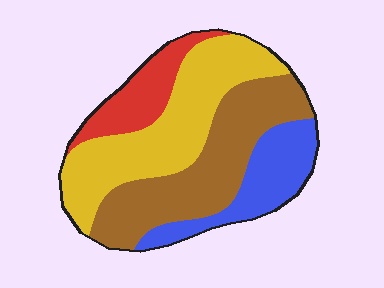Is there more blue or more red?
Blue.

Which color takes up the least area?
Red, at roughly 15%.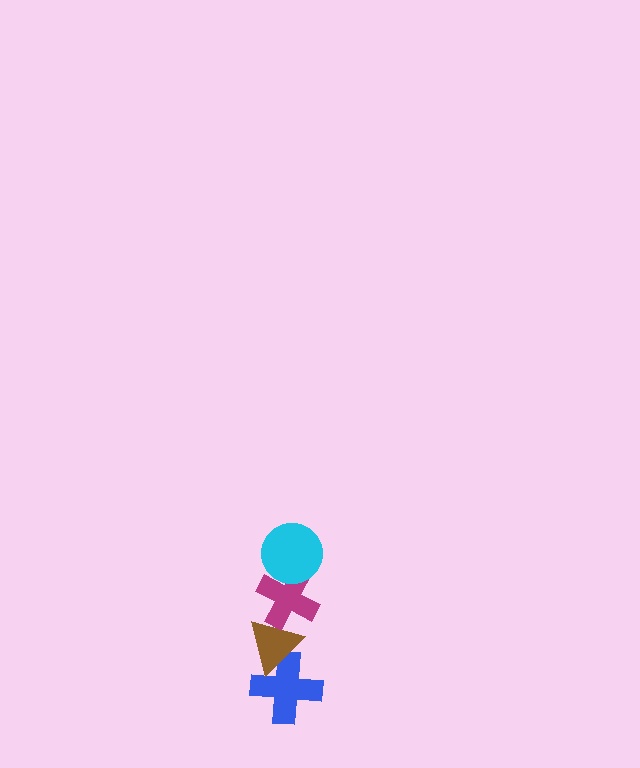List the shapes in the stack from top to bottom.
From top to bottom: the cyan circle, the magenta cross, the brown triangle, the blue cross.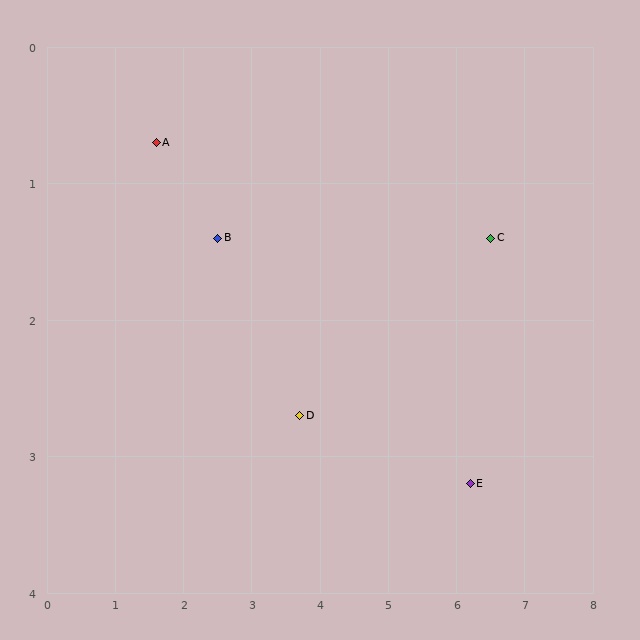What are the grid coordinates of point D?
Point D is at approximately (3.7, 2.7).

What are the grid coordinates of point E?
Point E is at approximately (6.2, 3.2).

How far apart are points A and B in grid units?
Points A and B are about 1.1 grid units apart.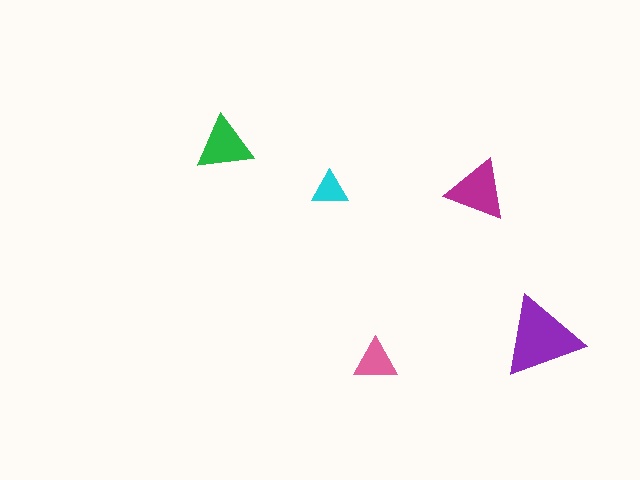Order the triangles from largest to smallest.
the purple one, the magenta one, the green one, the pink one, the cyan one.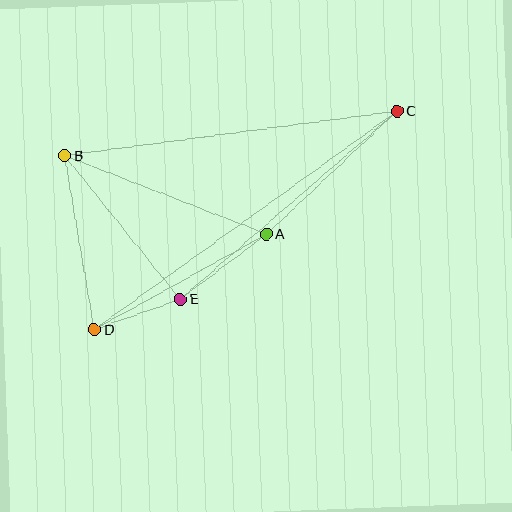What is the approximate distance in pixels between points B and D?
The distance between B and D is approximately 177 pixels.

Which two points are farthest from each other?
Points C and D are farthest from each other.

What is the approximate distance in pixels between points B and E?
The distance between B and E is approximately 185 pixels.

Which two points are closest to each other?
Points D and E are closest to each other.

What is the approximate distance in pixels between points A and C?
The distance between A and C is approximately 180 pixels.